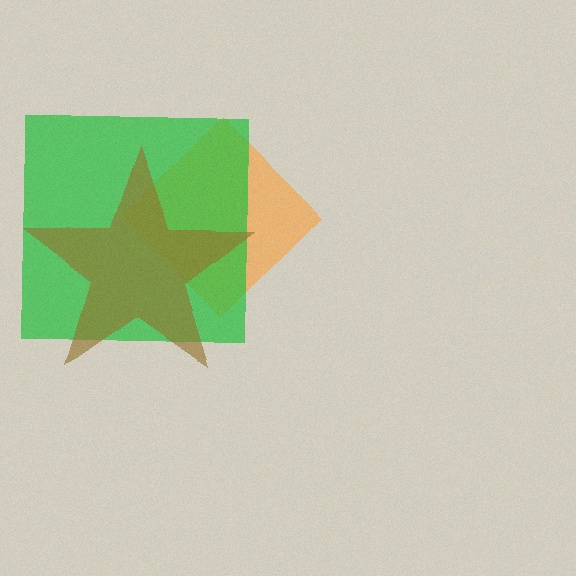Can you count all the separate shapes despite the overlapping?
Yes, there are 3 separate shapes.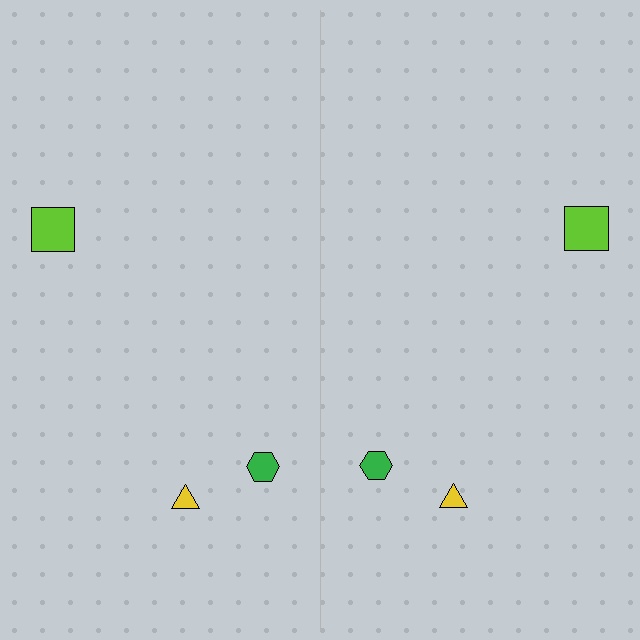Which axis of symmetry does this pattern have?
The pattern has a vertical axis of symmetry running through the center of the image.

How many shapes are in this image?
There are 6 shapes in this image.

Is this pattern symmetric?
Yes, this pattern has bilateral (reflection) symmetry.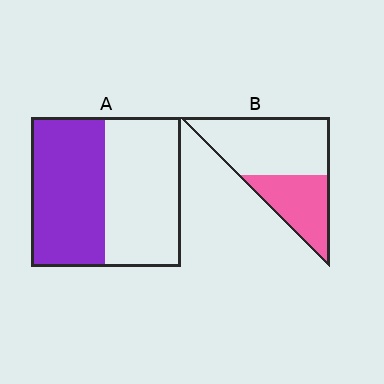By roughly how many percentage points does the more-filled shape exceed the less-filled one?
By roughly 10 percentage points (A over B).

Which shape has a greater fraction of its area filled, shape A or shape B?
Shape A.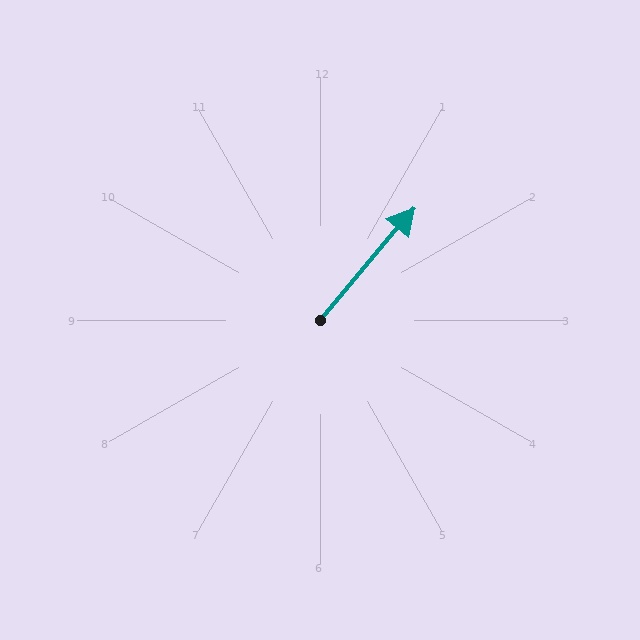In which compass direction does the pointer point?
Northeast.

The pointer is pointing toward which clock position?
Roughly 1 o'clock.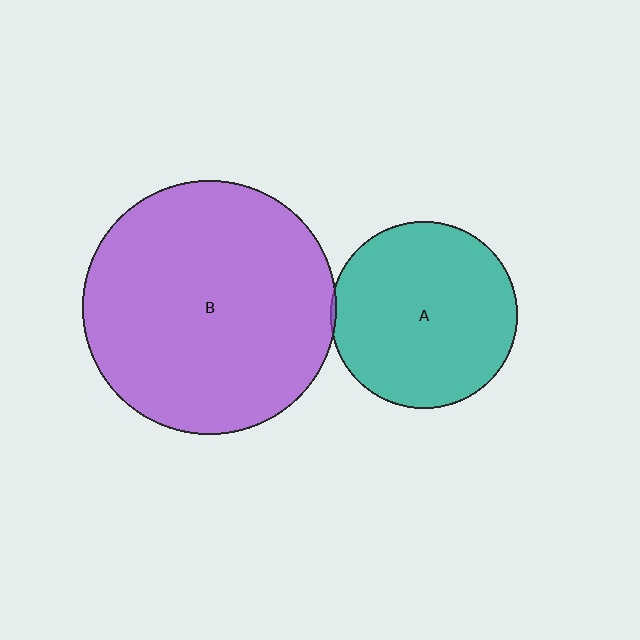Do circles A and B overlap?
Yes.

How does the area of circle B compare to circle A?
Approximately 1.8 times.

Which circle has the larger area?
Circle B (purple).